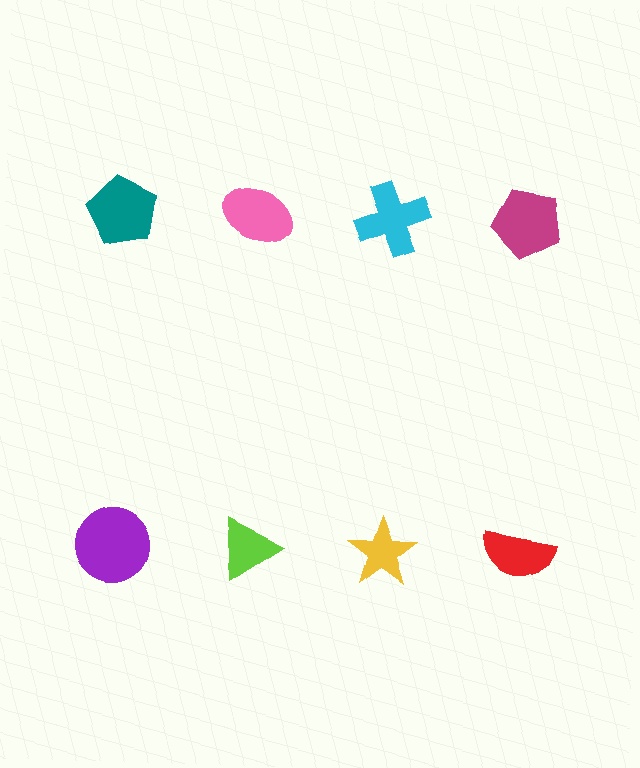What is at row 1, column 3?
A cyan cross.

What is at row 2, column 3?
A yellow star.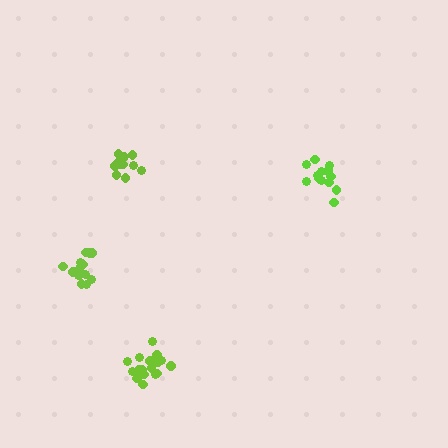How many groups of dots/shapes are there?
There are 4 groups.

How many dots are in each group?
Group 1: 16 dots, Group 2: 14 dots, Group 3: 19 dots, Group 4: 15 dots (64 total).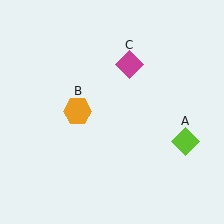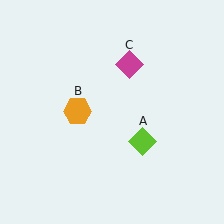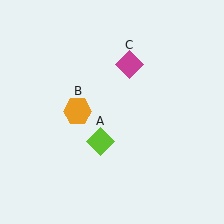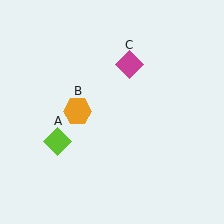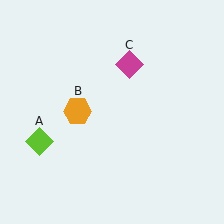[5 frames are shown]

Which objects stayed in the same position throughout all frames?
Orange hexagon (object B) and magenta diamond (object C) remained stationary.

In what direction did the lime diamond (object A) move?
The lime diamond (object A) moved left.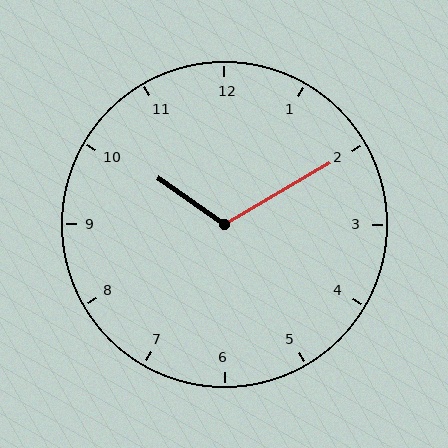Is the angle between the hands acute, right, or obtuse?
It is obtuse.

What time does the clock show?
10:10.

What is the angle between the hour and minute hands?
Approximately 115 degrees.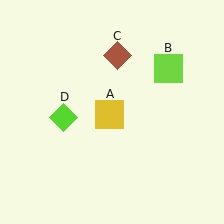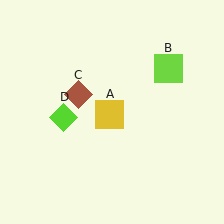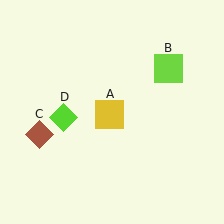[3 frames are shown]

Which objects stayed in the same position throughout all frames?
Yellow square (object A) and lime square (object B) and lime diamond (object D) remained stationary.